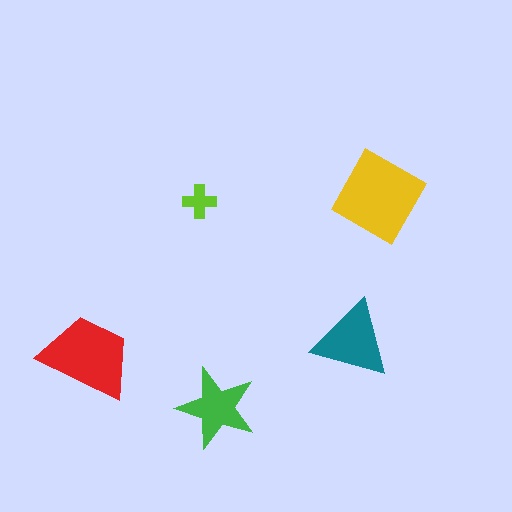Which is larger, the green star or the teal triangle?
The teal triangle.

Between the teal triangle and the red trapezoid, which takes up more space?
The red trapezoid.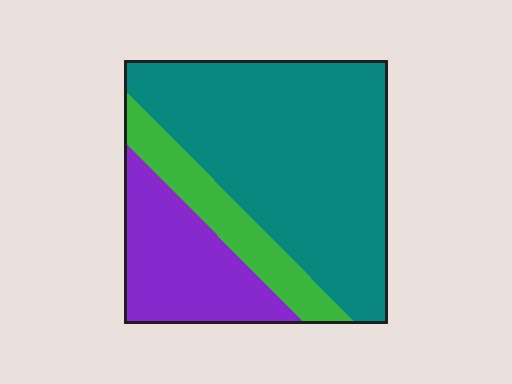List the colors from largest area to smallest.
From largest to smallest: teal, purple, green.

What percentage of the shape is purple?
Purple takes up between a sixth and a third of the shape.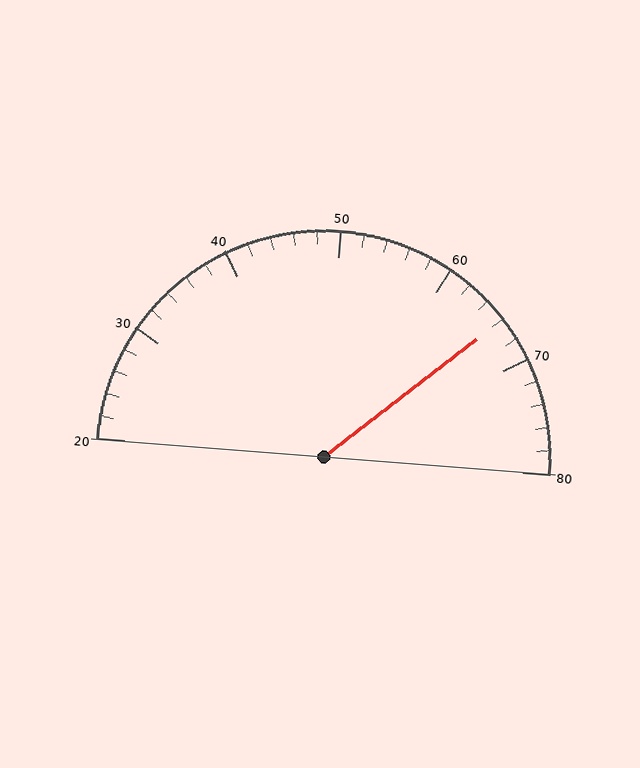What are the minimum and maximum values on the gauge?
The gauge ranges from 20 to 80.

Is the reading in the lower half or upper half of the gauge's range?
The reading is in the upper half of the range (20 to 80).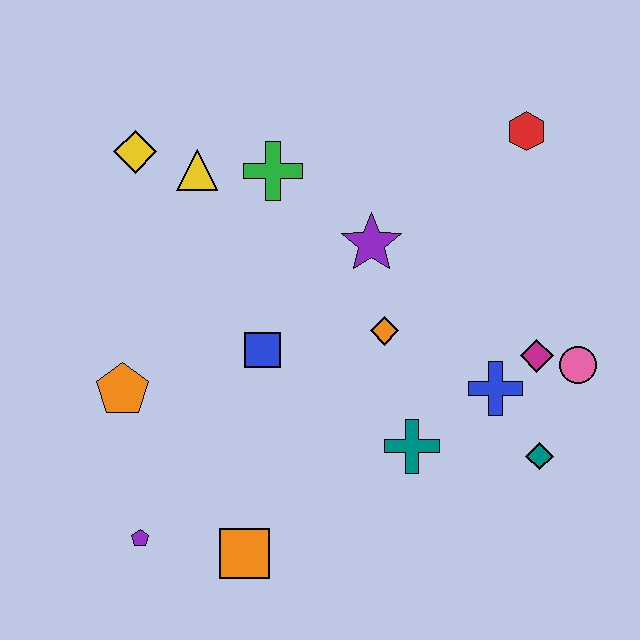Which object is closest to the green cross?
The yellow triangle is closest to the green cross.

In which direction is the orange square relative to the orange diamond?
The orange square is below the orange diamond.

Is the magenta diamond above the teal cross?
Yes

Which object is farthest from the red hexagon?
The purple pentagon is farthest from the red hexagon.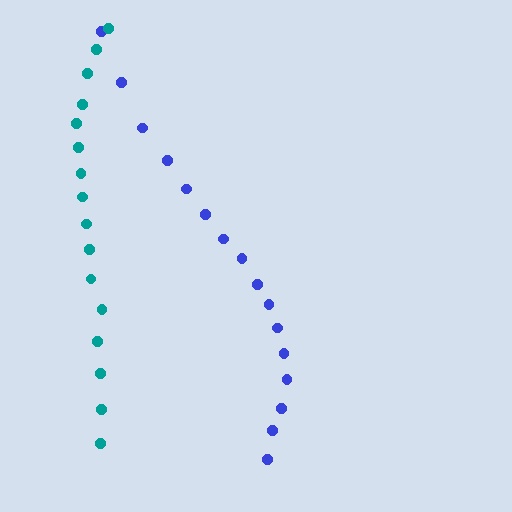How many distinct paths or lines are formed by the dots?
There are 2 distinct paths.